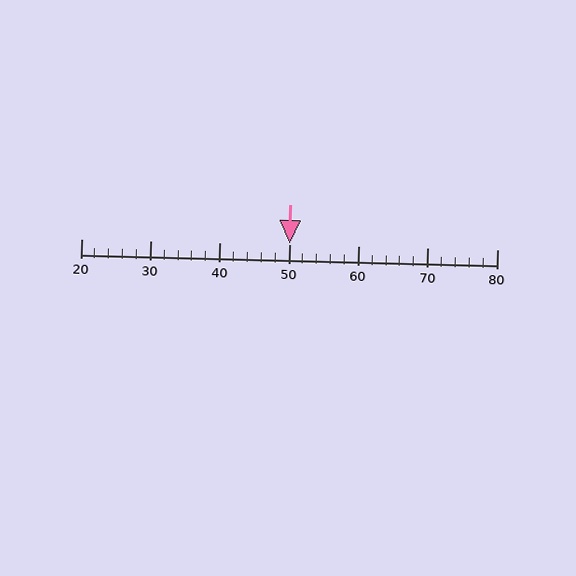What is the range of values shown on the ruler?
The ruler shows values from 20 to 80.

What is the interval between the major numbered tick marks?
The major tick marks are spaced 10 units apart.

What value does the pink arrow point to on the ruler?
The pink arrow points to approximately 50.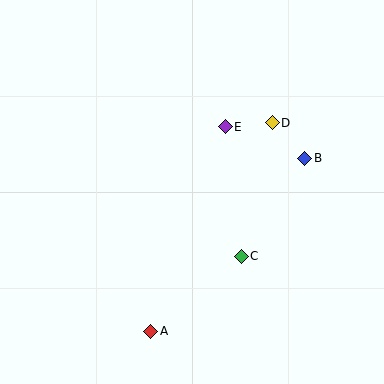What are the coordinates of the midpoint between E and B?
The midpoint between E and B is at (265, 143).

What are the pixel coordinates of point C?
Point C is at (241, 256).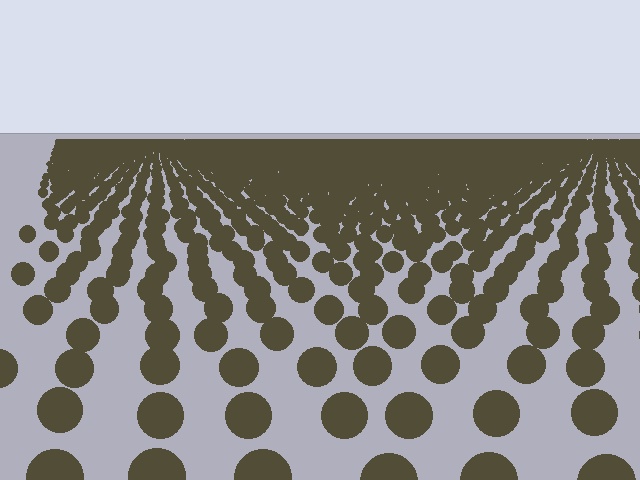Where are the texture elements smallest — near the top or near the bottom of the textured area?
Near the top.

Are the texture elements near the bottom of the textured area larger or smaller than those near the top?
Larger. Near the bottom, elements are closer to the viewer and appear at a bigger on-screen size.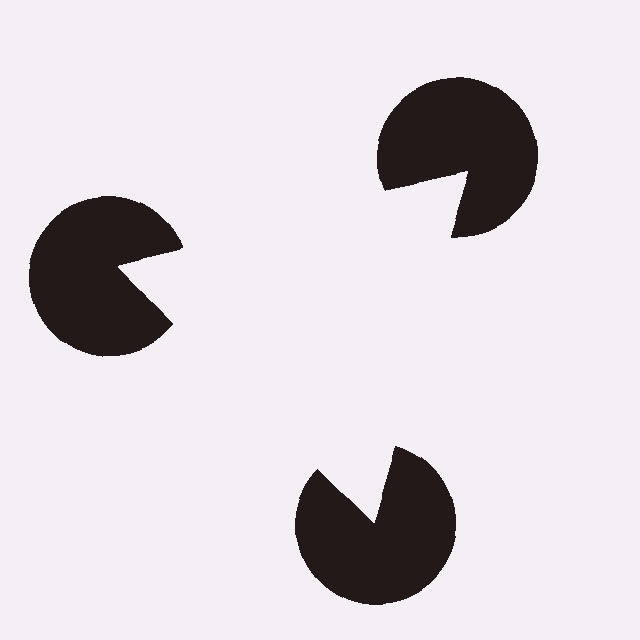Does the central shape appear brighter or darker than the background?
It typically appears slightly brighter than the background, even though no actual brightness change is drawn.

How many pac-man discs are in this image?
There are 3 — one at each vertex of the illusory triangle.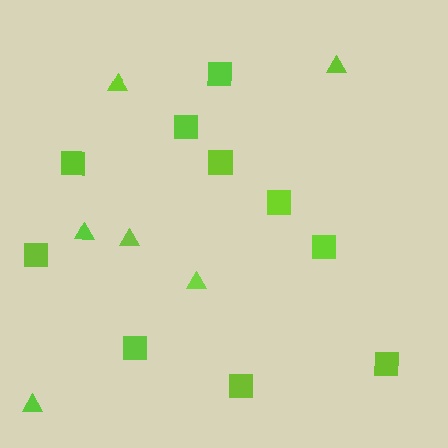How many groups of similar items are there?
There are 2 groups: one group of squares (10) and one group of triangles (6).